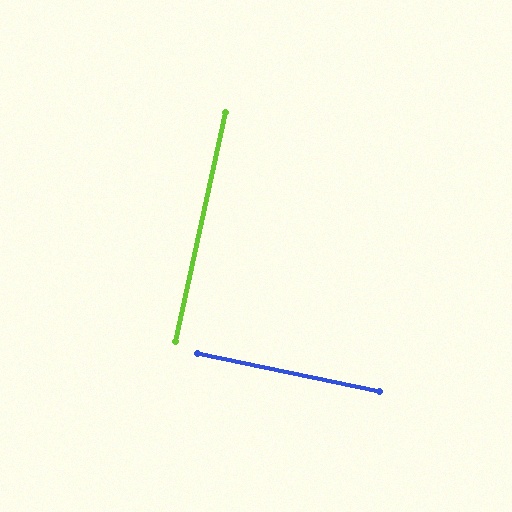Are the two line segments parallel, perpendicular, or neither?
Perpendicular — they meet at approximately 90°.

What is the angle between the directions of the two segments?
Approximately 90 degrees.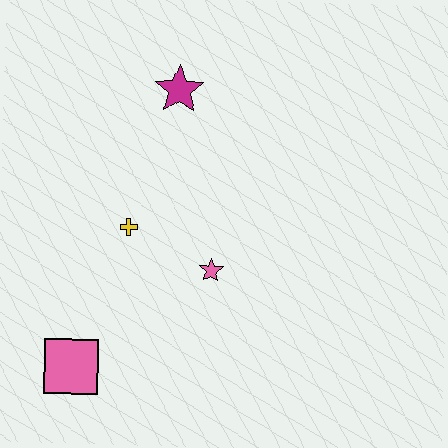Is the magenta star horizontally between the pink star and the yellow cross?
Yes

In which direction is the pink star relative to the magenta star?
The pink star is below the magenta star.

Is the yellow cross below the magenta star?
Yes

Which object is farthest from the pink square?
The magenta star is farthest from the pink square.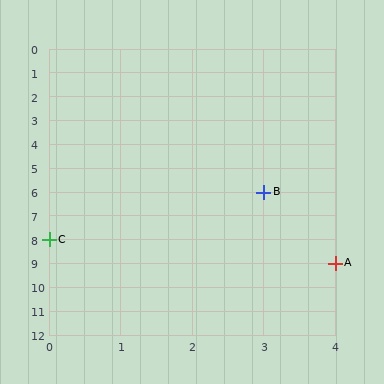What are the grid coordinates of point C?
Point C is at grid coordinates (0, 8).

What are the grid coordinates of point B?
Point B is at grid coordinates (3, 6).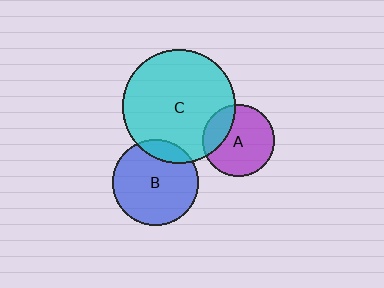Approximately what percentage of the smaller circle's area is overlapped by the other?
Approximately 25%.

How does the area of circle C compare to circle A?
Approximately 2.5 times.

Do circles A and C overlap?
Yes.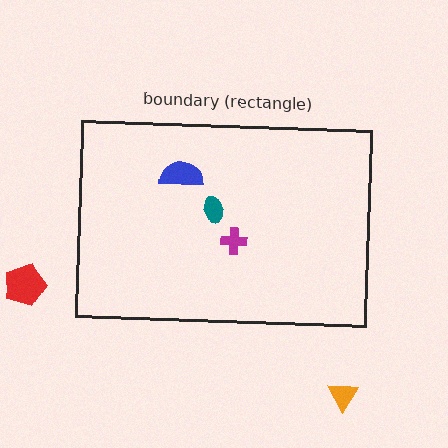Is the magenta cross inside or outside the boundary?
Inside.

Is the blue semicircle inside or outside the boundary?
Inside.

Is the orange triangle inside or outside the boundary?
Outside.